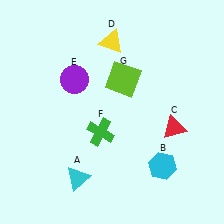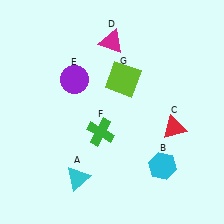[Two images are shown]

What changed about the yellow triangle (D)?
In Image 1, D is yellow. In Image 2, it changed to magenta.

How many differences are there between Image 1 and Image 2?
There is 1 difference between the two images.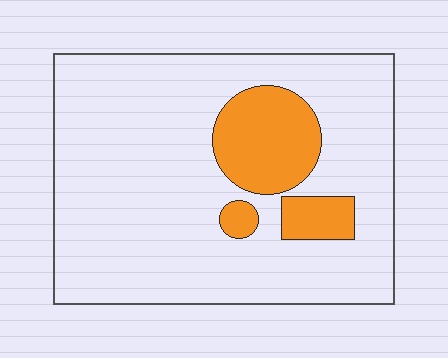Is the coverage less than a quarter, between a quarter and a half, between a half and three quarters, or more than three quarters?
Less than a quarter.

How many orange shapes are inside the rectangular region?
3.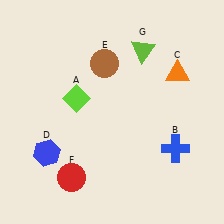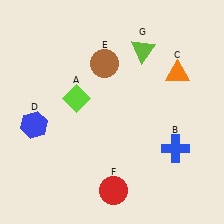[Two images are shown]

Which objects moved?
The objects that moved are: the blue hexagon (D), the red circle (F).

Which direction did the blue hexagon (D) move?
The blue hexagon (D) moved up.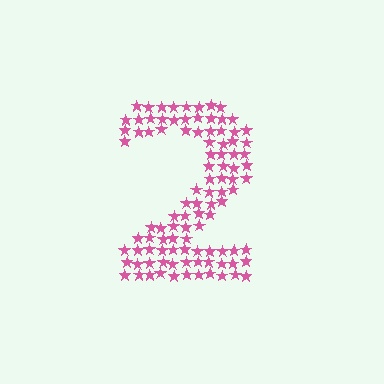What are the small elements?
The small elements are stars.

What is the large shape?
The large shape is the digit 2.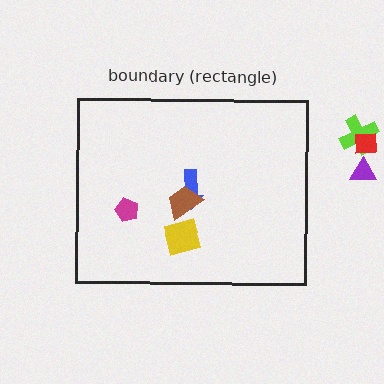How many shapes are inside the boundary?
4 inside, 3 outside.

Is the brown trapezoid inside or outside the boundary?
Inside.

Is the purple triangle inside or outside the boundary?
Outside.